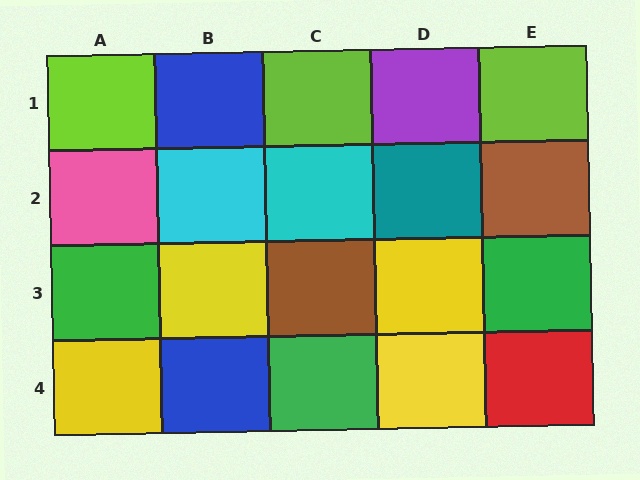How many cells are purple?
1 cell is purple.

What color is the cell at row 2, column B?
Cyan.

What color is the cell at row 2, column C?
Cyan.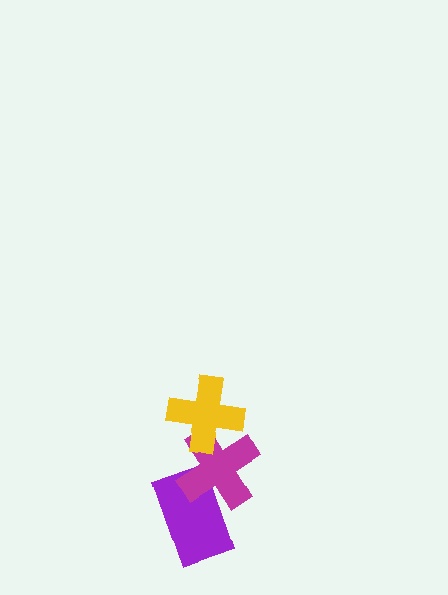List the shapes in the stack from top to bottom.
From top to bottom: the yellow cross, the magenta cross, the purple rectangle.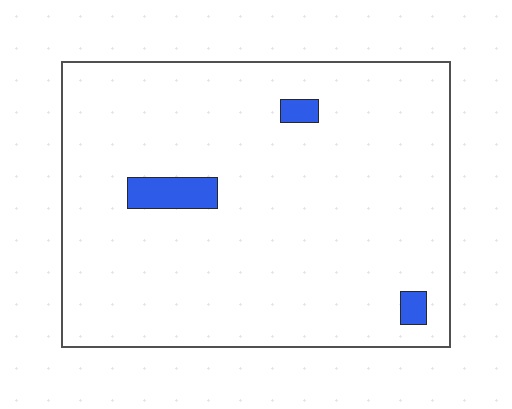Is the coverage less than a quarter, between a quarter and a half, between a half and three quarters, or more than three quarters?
Less than a quarter.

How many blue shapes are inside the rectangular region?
3.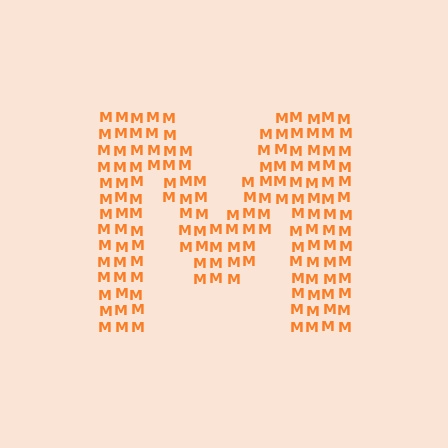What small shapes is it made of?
It is made of small letter M's.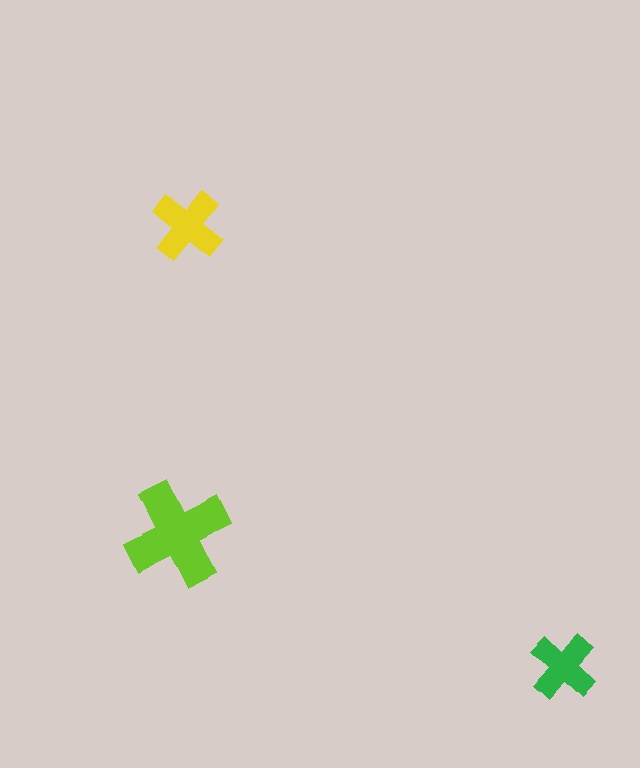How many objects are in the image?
There are 3 objects in the image.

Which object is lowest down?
The green cross is bottommost.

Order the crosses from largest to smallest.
the lime one, the yellow one, the green one.